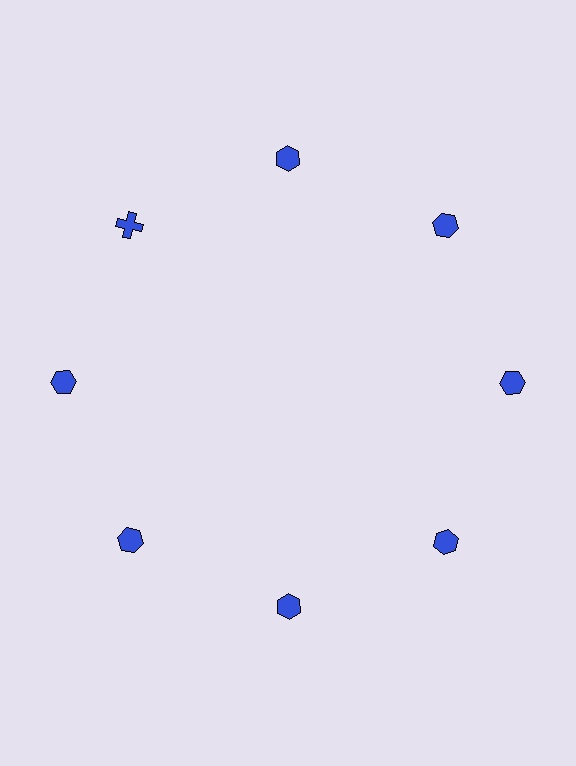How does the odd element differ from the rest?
It has a different shape: cross instead of hexagon.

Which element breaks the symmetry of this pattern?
The blue cross at roughly the 10 o'clock position breaks the symmetry. All other shapes are blue hexagons.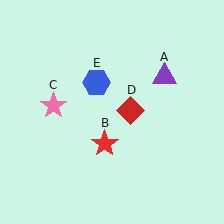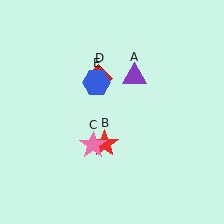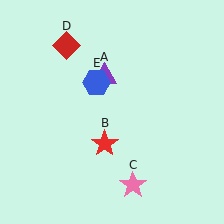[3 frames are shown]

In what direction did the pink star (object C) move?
The pink star (object C) moved down and to the right.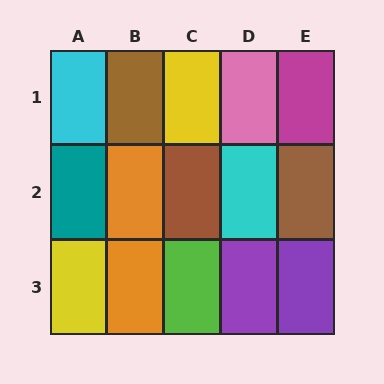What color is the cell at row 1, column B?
Brown.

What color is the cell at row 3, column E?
Purple.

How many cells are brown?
3 cells are brown.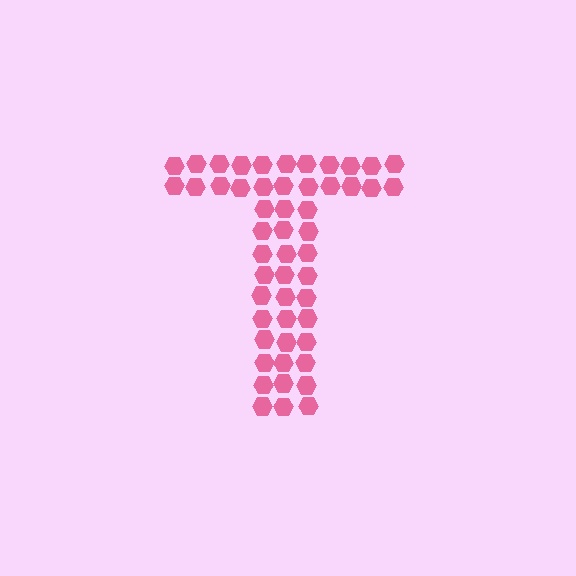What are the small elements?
The small elements are hexagons.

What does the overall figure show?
The overall figure shows the letter T.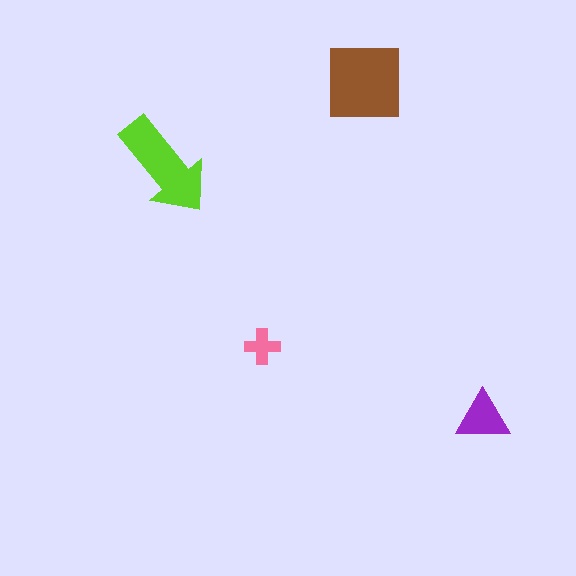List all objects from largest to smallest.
The brown square, the lime arrow, the purple triangle, the pink cross.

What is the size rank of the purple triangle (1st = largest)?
3rd.